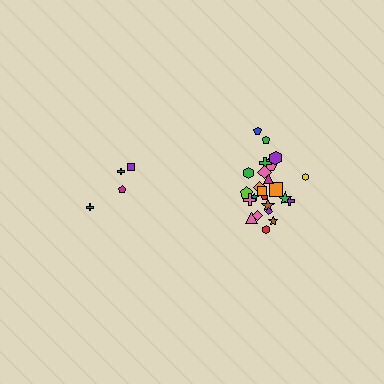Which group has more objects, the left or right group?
The right group.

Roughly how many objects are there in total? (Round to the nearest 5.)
Roughly 30 objects in total.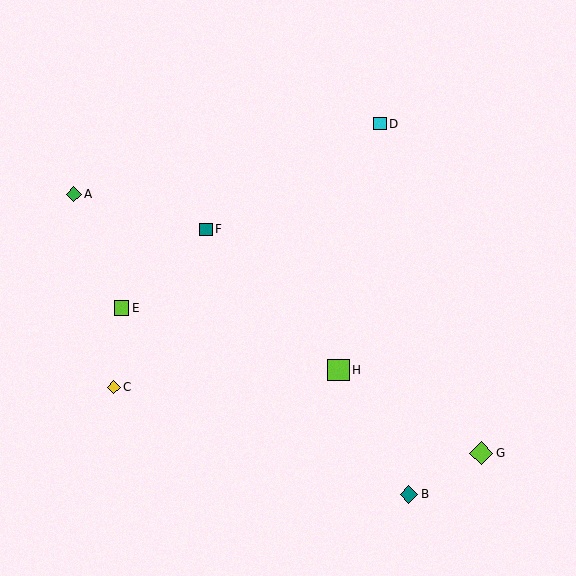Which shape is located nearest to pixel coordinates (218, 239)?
The teal square (labeled F) at (206, 230) is nearest to that location.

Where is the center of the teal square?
The center of the teal square is at (206, 230).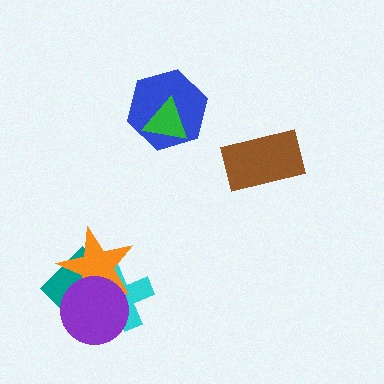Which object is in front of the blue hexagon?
The green triangle is in front of the blue hexagon.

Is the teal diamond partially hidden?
Yes, it is partially covered by another shape.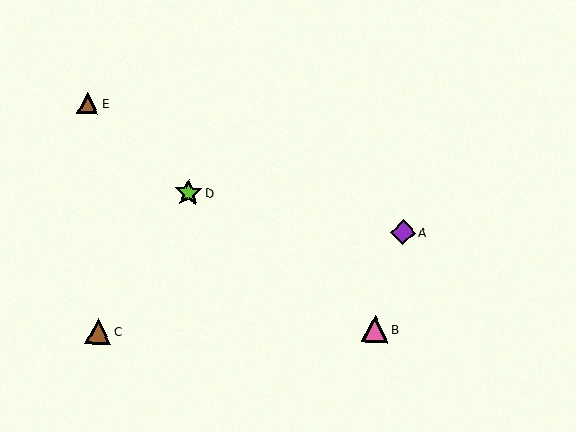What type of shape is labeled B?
Shape B is a pink triangle.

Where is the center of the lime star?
The center of the lime star is at (188, 193).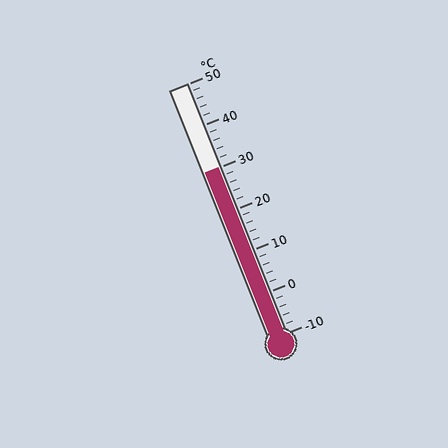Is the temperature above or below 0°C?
The temperature is above 0°C.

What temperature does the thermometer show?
The thermometer shows approximately 30°C.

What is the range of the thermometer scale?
The thermometer scale ranges from -10°C to 50°C.